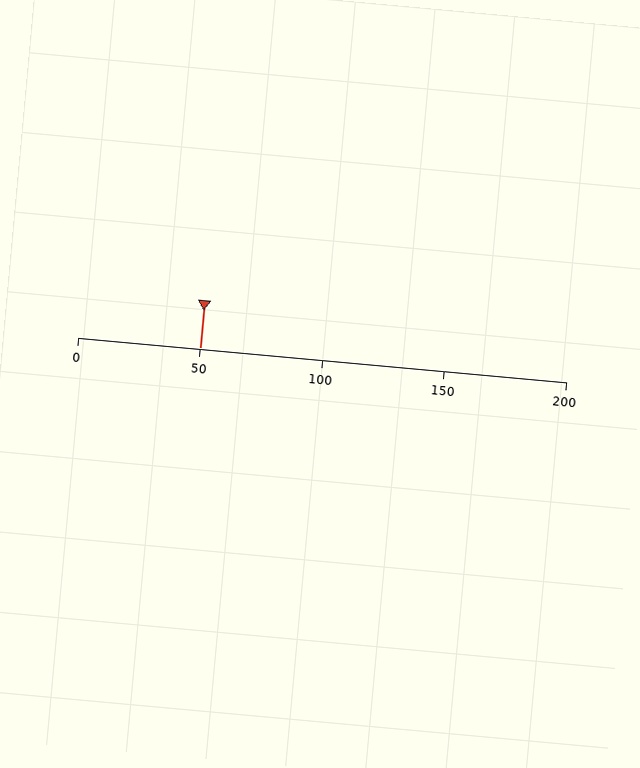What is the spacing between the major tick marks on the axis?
The major ticks are spaced 50 apart.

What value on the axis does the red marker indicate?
The marker indicates approximately 50.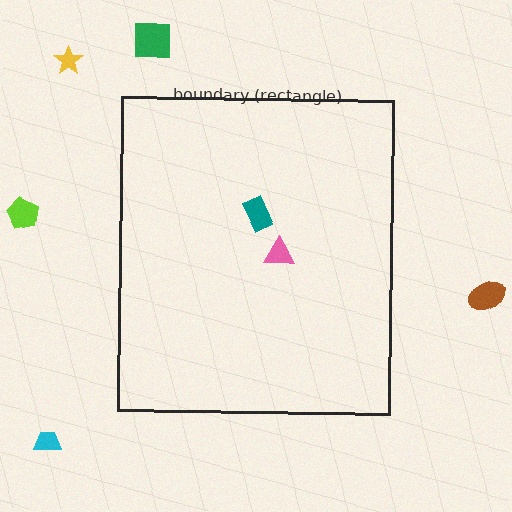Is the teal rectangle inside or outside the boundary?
Inside.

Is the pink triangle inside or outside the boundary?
Inside.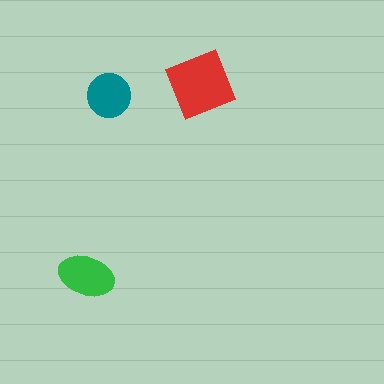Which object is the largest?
The red diamond.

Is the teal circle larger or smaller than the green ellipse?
Smaller.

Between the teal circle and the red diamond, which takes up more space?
The red diamond.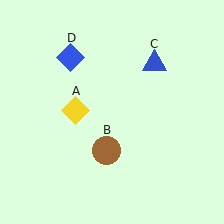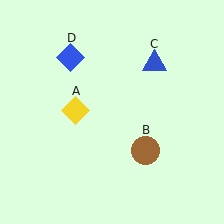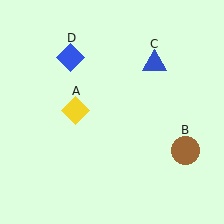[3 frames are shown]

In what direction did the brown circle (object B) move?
The brown circle (object B) moved right.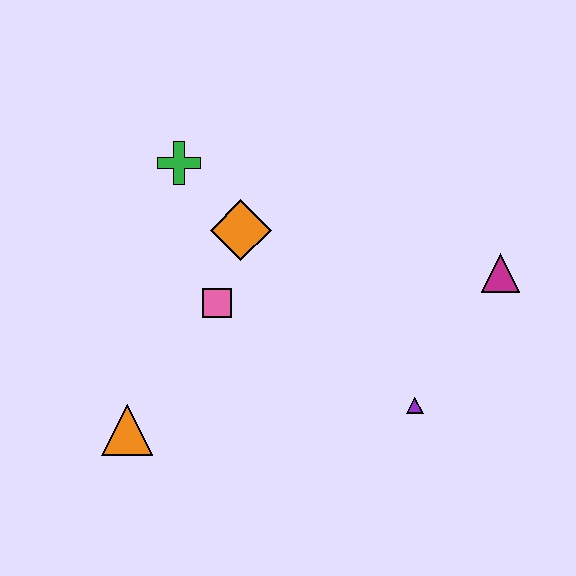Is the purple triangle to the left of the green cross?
No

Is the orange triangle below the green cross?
Yes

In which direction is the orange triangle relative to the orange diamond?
The orange triangle is below the orange diamond.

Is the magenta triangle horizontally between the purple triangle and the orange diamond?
No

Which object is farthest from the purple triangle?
The green cross is farthest from the purple triangle.